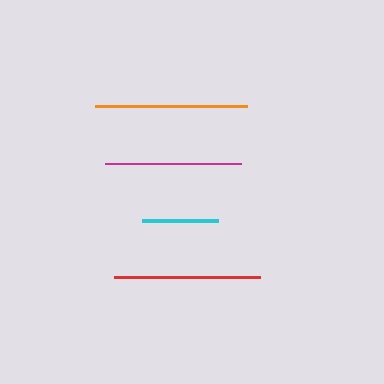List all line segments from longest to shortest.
From longest to shortest: orange, red, magenta, cyan.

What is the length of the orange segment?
The orange segment is approximately 152 pixels long.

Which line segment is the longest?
The orange line is the longest at approximately 152 pixels.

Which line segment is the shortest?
The cyan line is the shortest at approximately 76 pixels.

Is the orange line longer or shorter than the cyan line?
The orange line is longer than the cyan line.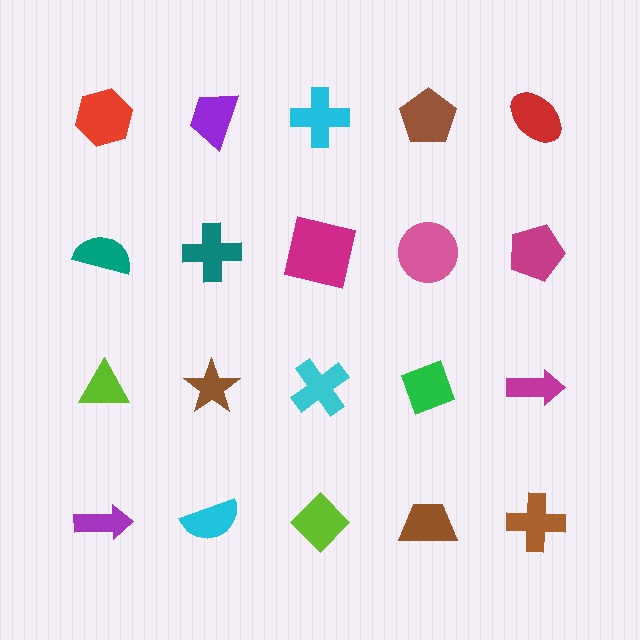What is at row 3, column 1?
A lime triangle.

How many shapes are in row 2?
5 shapes.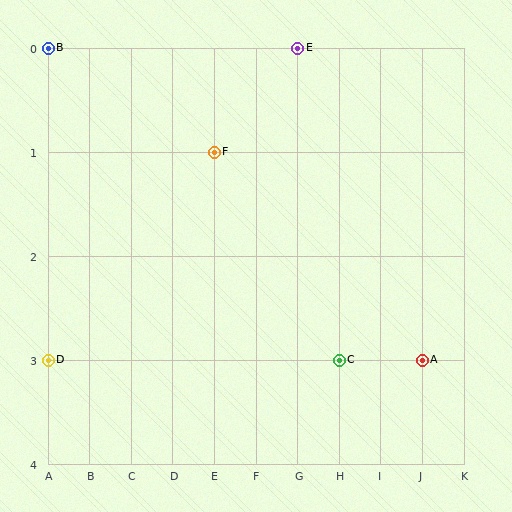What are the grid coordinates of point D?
Point D is at grid coordinates (A, 3).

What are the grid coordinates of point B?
Point B is at grid coordinates (A, 0).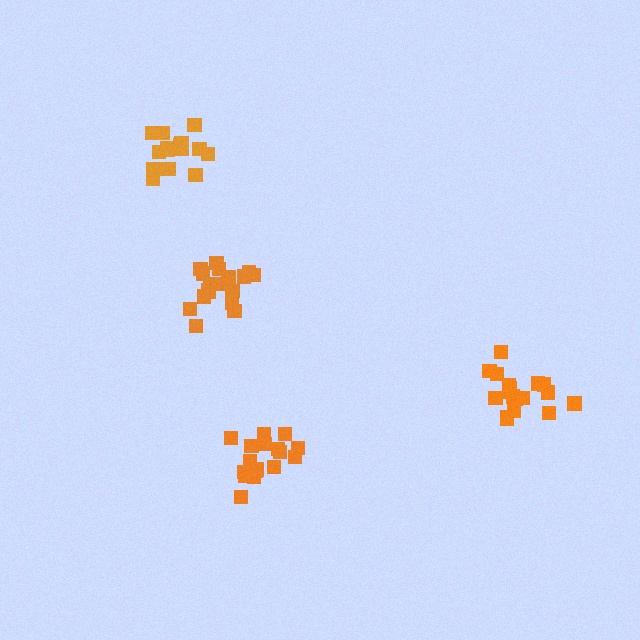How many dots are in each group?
Group 1: 18 dots, Group 2: 17 dots, Group 3: 16 dots, Group 4: 18 dots (69 total).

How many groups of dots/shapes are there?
There are 4 groups.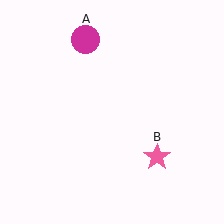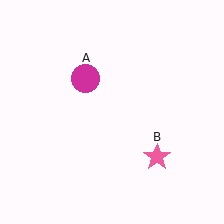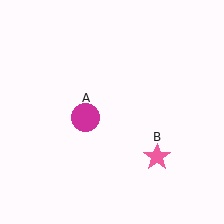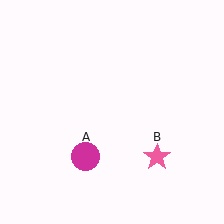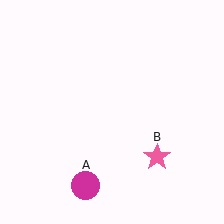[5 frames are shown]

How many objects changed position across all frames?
1 object changed position: magenta circle (object A).